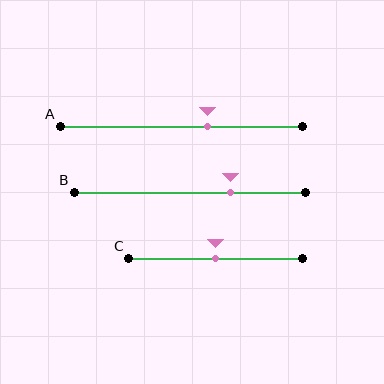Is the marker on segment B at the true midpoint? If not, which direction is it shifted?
No, the marker on segment B is shifted to the right by about 17% of the segment length.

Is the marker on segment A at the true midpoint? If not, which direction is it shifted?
No, the marker on segment A is shifted to the right by about 11% of the segment length.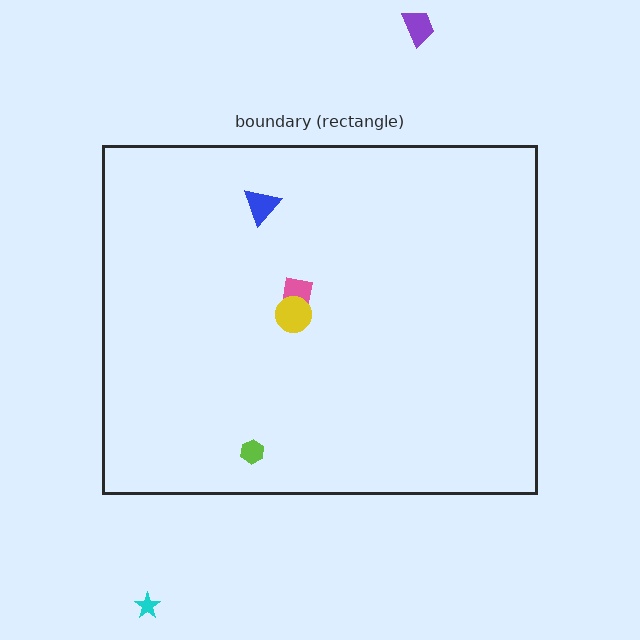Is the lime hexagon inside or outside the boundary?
Inside.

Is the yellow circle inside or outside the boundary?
Inside.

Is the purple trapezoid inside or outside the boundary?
Outside.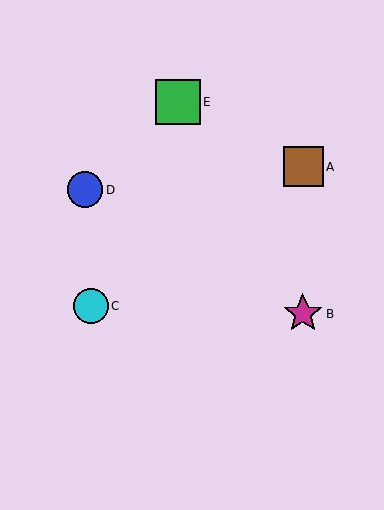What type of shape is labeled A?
Shape A is a brown square.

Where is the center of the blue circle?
The center of the blue circle is at (85, 190).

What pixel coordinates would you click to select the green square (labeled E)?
Click at (178, 102) to select the green square E.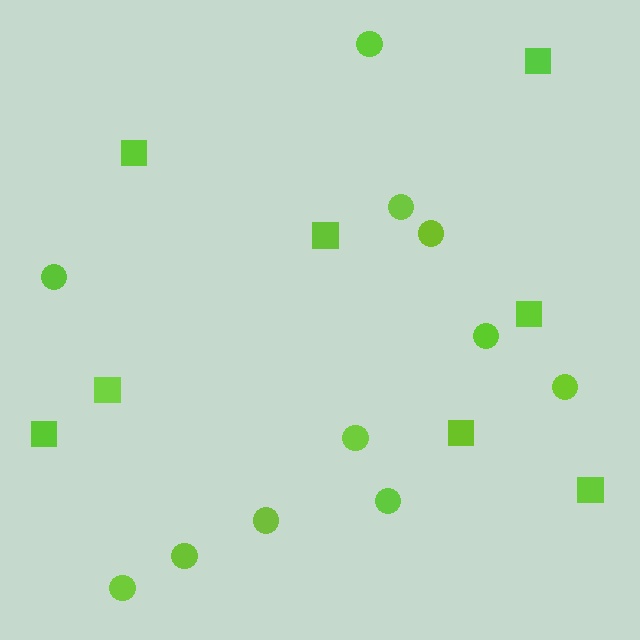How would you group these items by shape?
There are 2 groups: one group of circles (11) and one group of squares (8).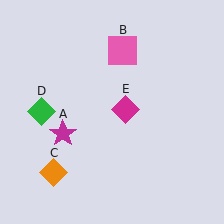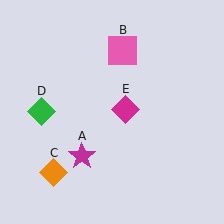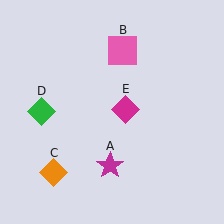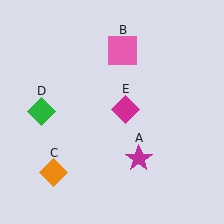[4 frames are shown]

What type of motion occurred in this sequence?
The magenta star (object A) rotated counterclockwise around the center of the scene.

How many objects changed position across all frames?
1 object changed position: magenta star (object A).